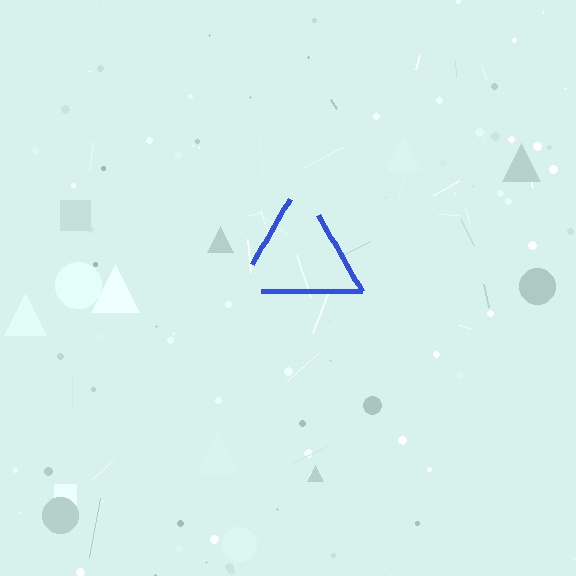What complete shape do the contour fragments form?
The contour fragments form a triangle.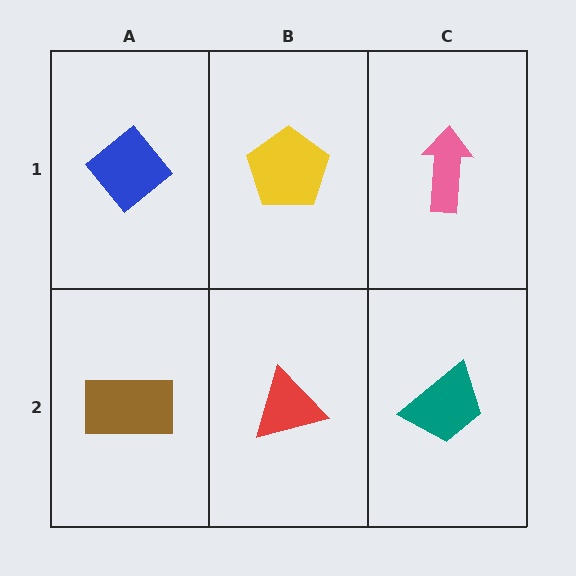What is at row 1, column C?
A pink arrow.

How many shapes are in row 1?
3 shapes.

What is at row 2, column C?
A teal trapezoid.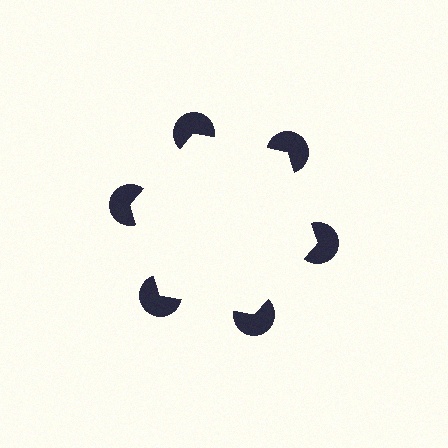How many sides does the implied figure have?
6 sides.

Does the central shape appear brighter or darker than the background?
It typically appears slightly brighter than the background, even though no actual brightness change is drawn.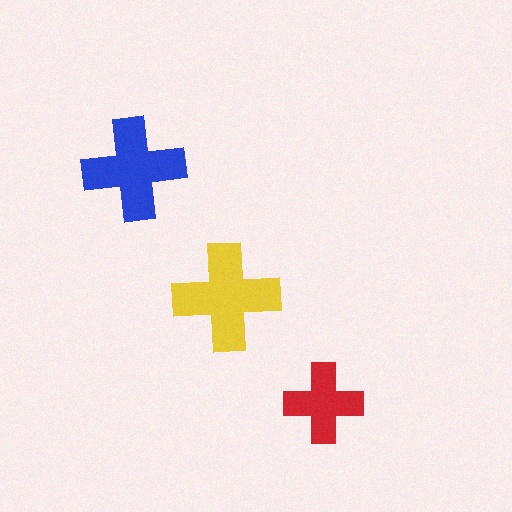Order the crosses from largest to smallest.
the yellow one, the blue one, the red one.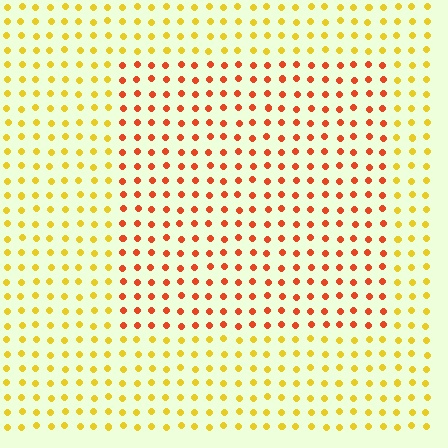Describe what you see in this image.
The image is filled with small yellow elements in a uniform arrangement. A rectangle-shaped region is visible where the elements are tinted to a slightly different hue, forming a subtle color boundary.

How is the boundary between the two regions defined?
The boundary is defined purely by a slight shift in hue (about 41 degrees). Spacing, size, and orientation are identical on both sides.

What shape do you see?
I see a rectangle.